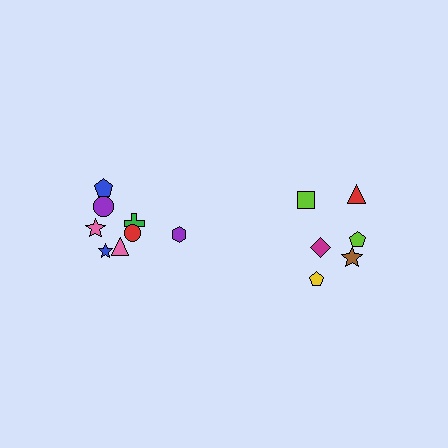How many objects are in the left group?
There are 8 objects.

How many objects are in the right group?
There are 6 objects.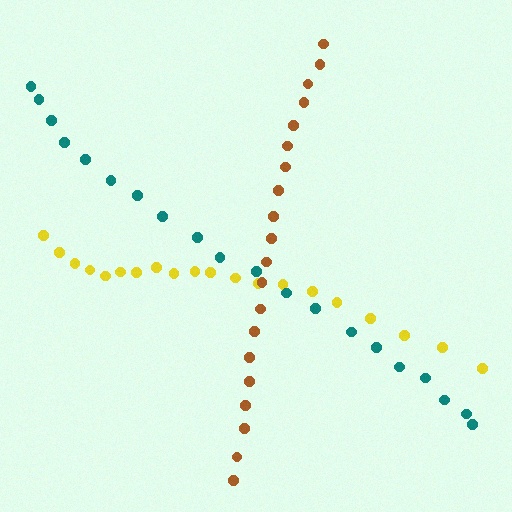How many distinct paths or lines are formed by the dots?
There are 3 distinct paths.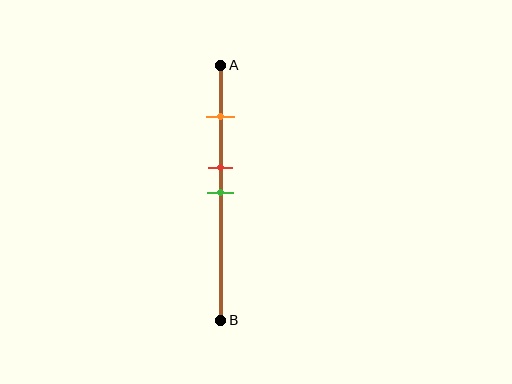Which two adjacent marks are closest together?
The red and green marks are the closest adjacent pair.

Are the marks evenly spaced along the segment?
No, the marks are not evenly spaced.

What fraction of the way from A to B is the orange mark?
The orange mark is approximately 20% (0.2) of the way from A to B.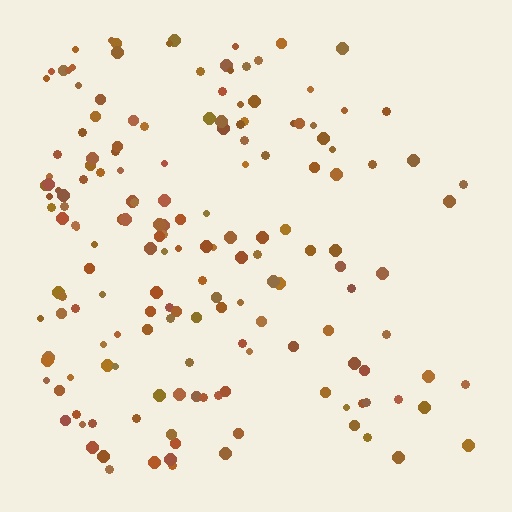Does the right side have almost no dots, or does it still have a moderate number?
Still a moderate number, just noticeably fewer than the left.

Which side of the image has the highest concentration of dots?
The left.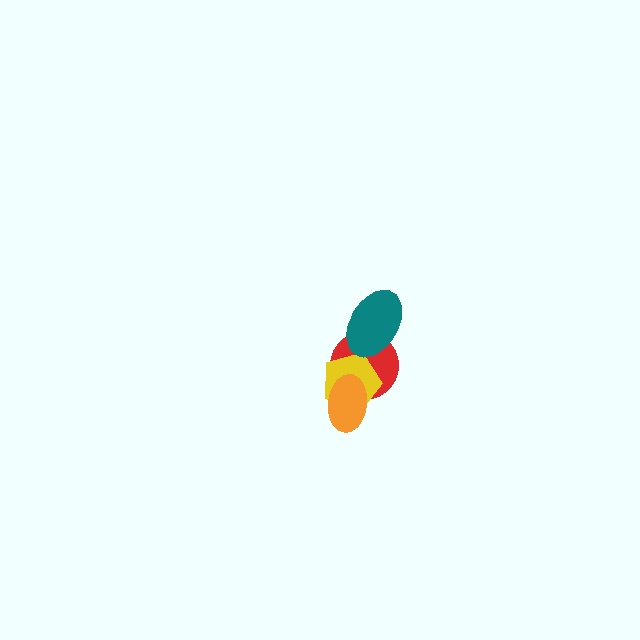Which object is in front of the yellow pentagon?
The orange ellipse is in front of the yellow pentagon.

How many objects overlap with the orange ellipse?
2 objects overlap with the orange ellipse.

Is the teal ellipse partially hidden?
No, no other shape covers it.